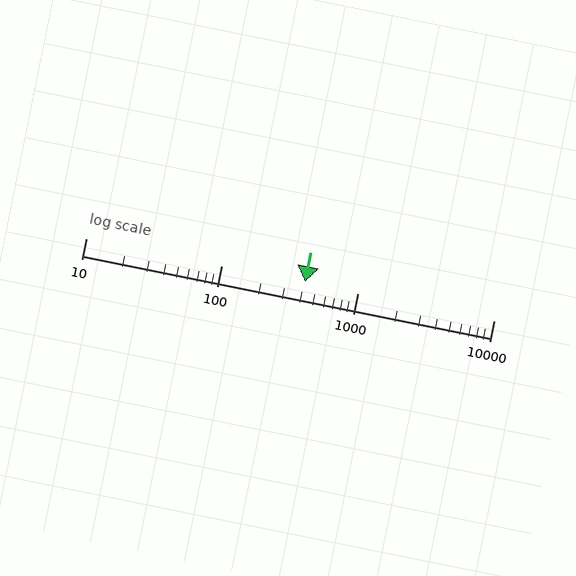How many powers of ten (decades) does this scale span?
The scale spans 3 decades, from 10 to 10000.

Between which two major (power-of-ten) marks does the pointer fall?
The pointer is between 100 and 1000.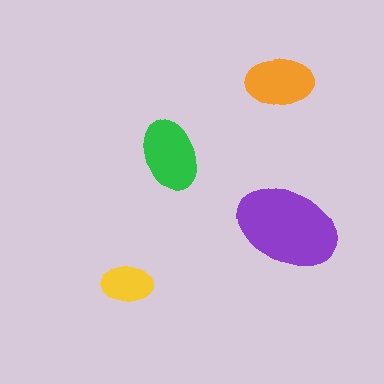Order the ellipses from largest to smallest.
the purple one, the green one, the orange one, the yellow one.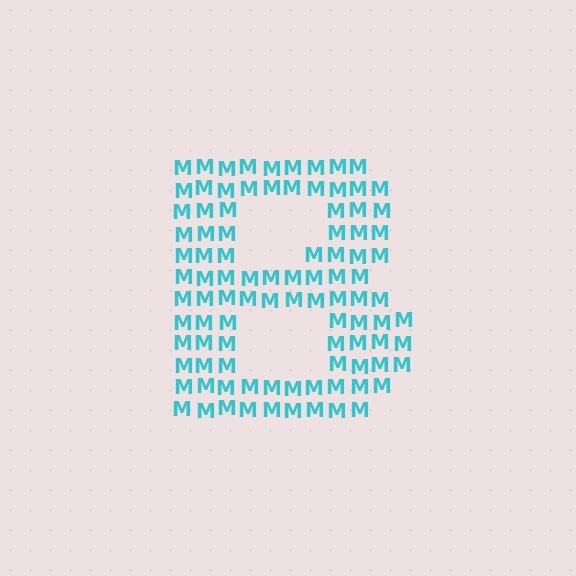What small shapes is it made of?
It is made of small letter M's.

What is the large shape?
The large shape is the letter B.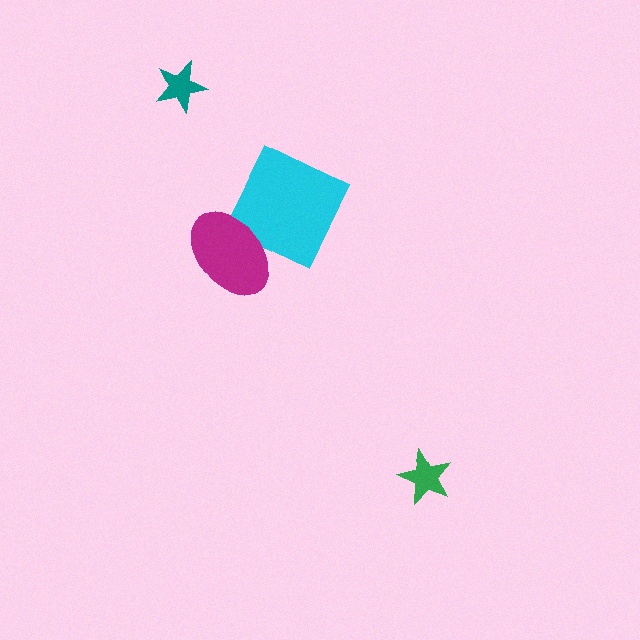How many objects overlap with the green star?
0 objects overlap with the green star.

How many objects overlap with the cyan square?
1 object overlaps with the cyan square.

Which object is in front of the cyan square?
The magenta ellipse is in front of the cyan square.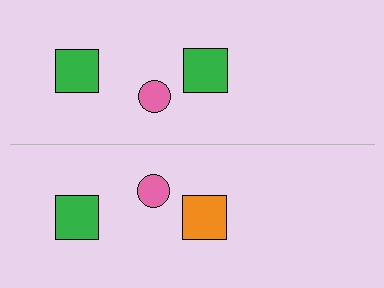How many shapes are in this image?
There are 6 shapes in this image.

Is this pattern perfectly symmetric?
No, the pattern is not perfectly symmetric. The orange square on the bottom side breaks the symmetry — its mirror counterpart is green.